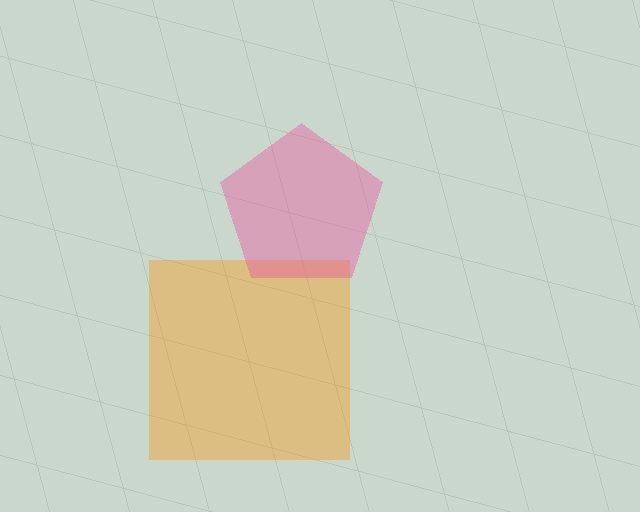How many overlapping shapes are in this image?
There are 2 overlapping shapes in the image.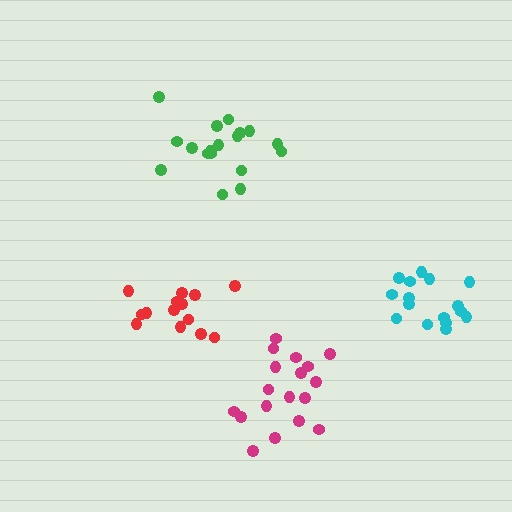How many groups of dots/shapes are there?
There are 4 groups.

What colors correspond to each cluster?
The clusters are colored: cyan, magenta, green, red.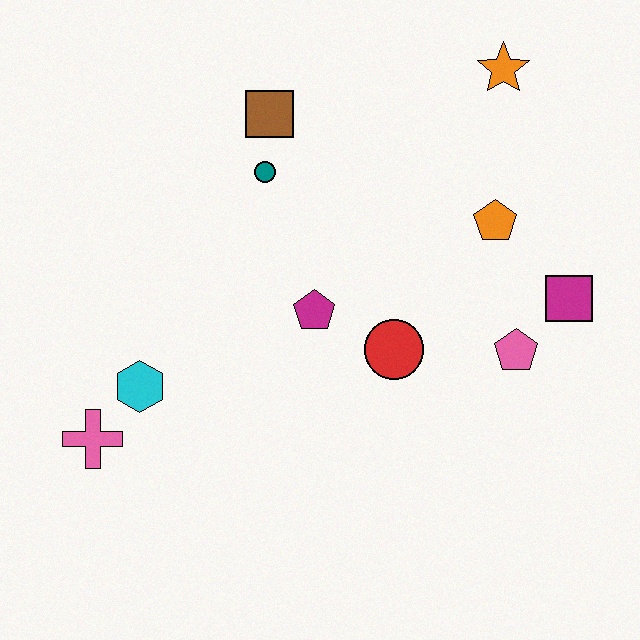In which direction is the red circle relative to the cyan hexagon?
The red circle is to the right of the cyan hexagon.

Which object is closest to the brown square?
The teal circle is closest to the brown square.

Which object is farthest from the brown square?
The pink cross is farthest from the brown square.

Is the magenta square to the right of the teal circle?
Yes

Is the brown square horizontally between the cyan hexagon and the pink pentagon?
Yes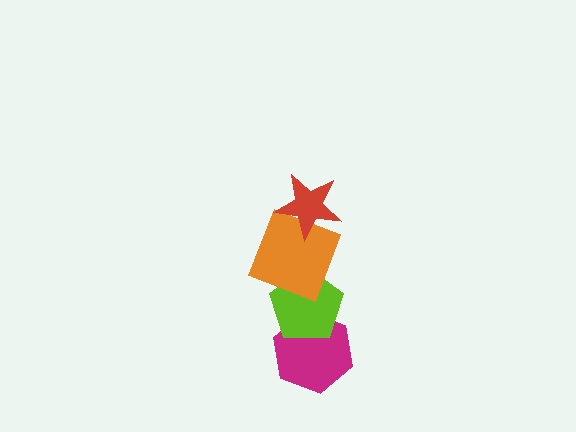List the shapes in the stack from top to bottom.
From top to bottom: the red star, the orange square, the lime pentagon, the magenta hexagon.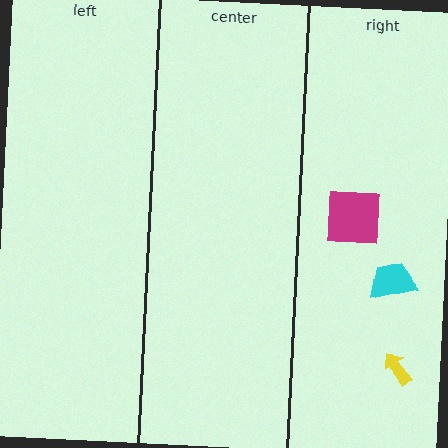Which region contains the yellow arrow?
The right region.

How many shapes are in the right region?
3.